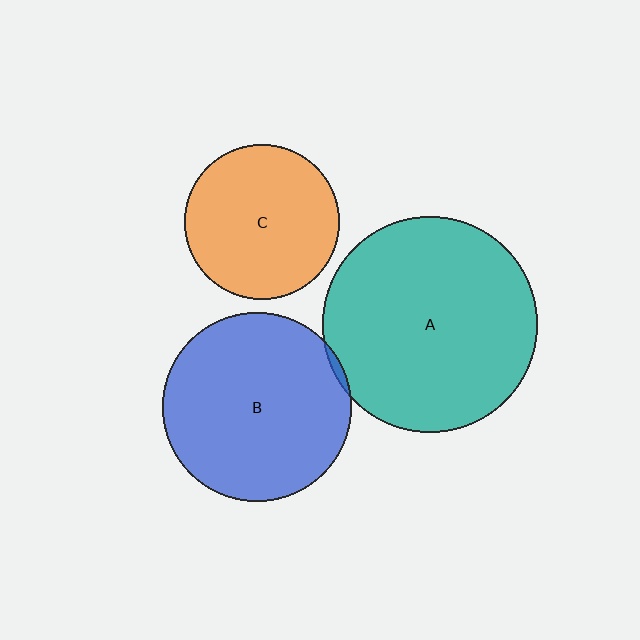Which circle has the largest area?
Circle A (teal).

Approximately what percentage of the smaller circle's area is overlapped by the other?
Approximately 5%.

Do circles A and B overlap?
Yes.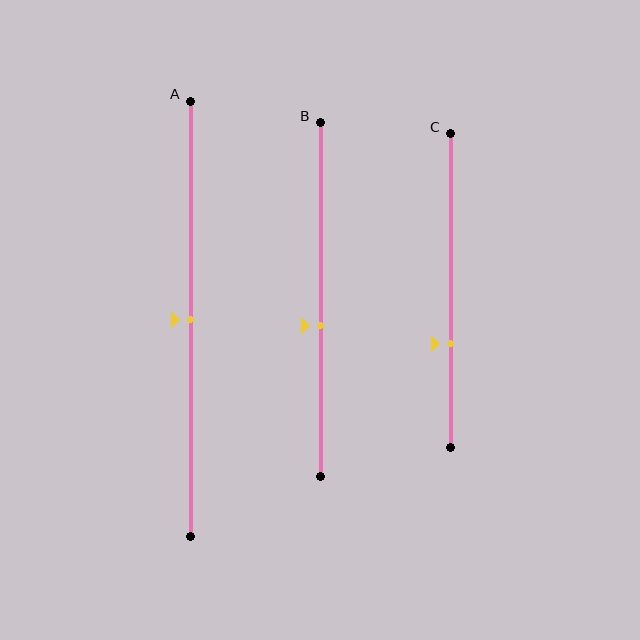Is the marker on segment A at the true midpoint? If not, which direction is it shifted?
Yes, the marker on segment A is at the true midpoint.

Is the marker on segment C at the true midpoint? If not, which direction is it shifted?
No, the marker on segment C is shifted downward by about 17% of the segment length.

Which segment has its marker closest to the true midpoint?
Segment A has its marker closest to the true midpoint.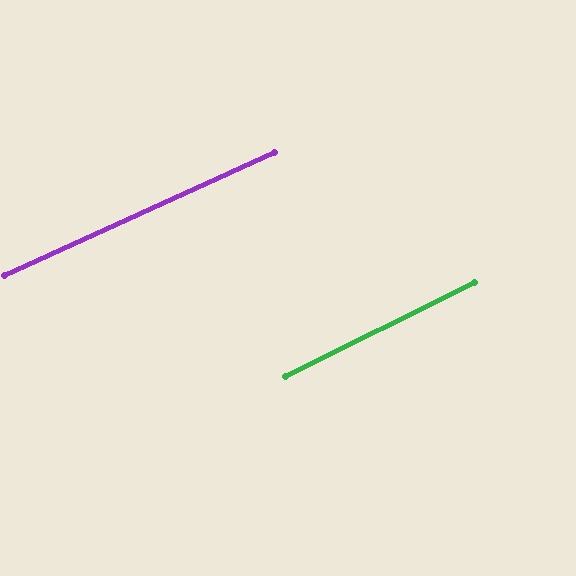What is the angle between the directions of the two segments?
Approximately 2 degrees.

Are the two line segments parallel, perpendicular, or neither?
Parallel — their directions differ by only 2.0°.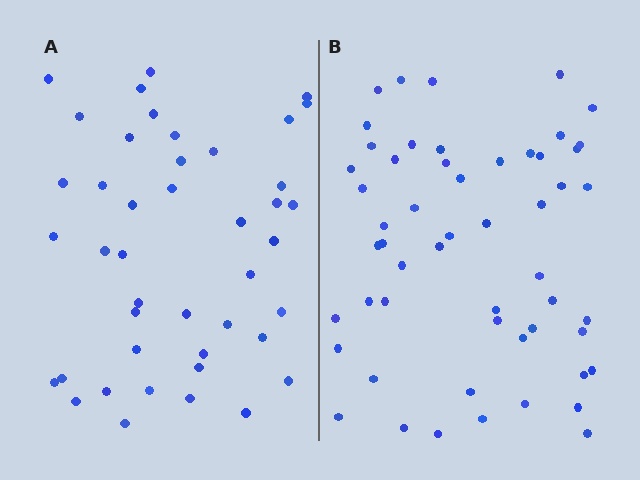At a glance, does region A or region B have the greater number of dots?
Region B (the right region) has more dots.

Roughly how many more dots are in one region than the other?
Region B has roughly 12 or so more dots than region A.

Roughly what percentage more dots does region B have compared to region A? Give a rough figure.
About 25% more.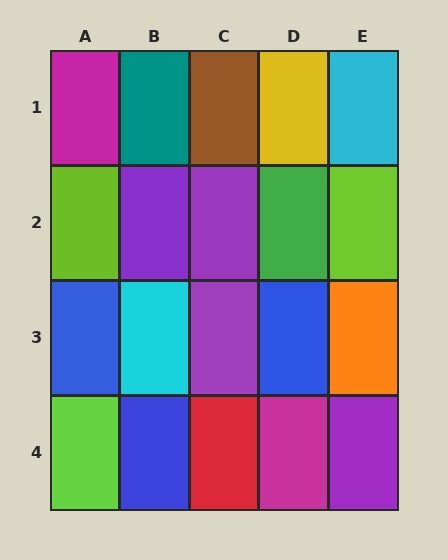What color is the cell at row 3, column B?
Cyan.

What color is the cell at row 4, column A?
Lime.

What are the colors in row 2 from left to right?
Lime, purple, purple, green, lime.